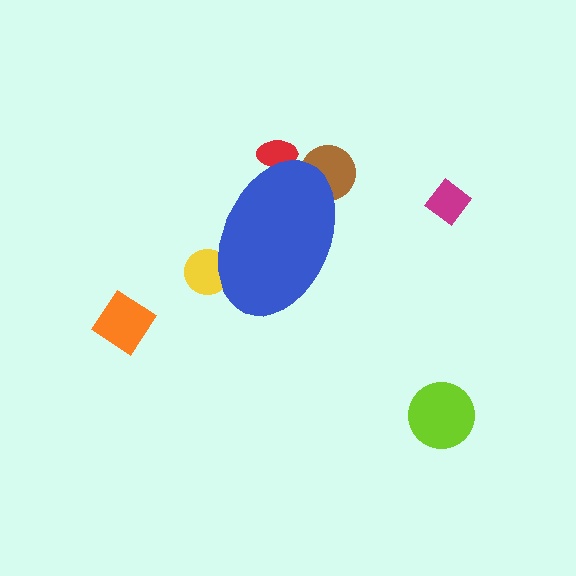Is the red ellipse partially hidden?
Yes, the red ellipse is partially hidden behind the blue ellipse.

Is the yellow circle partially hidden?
Yes, the yellow circle is partially hidden behind the blue ellipse.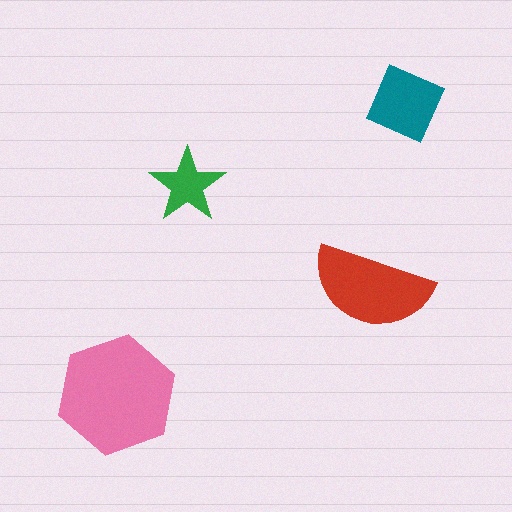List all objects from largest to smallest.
The pink hexagon, the red semicircle, the teal diamond, the green star.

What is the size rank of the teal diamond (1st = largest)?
3rd.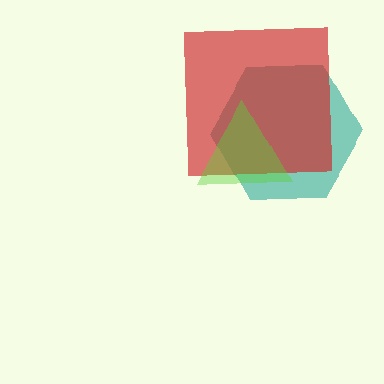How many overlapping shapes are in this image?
There are 3 overlapping shapes in the image.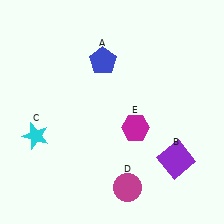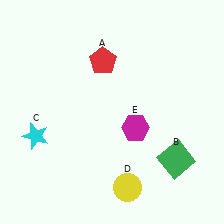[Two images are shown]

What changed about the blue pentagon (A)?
In Image 1, A is blue. In Image 2, it changed to red.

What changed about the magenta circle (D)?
In Image 1, D is magenta. In Image 2, it changed to yellow.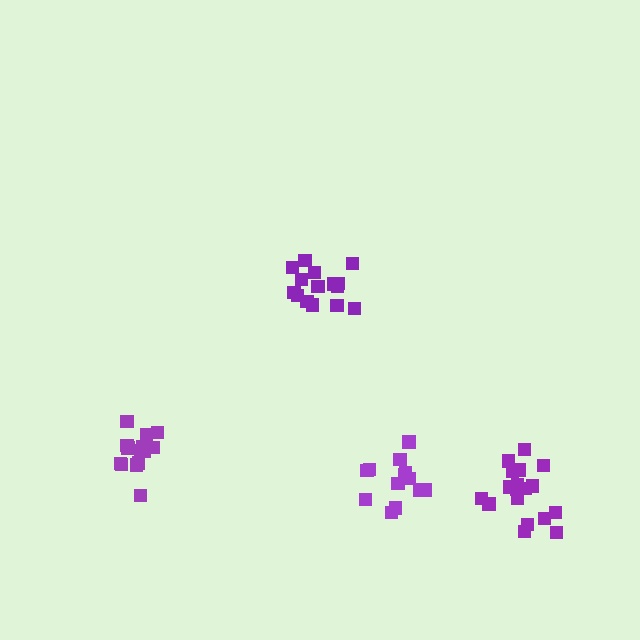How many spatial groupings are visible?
There are 4 spatial groupings.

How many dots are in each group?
Group 1: 13 dots, Group 2: 14 dots, Group 3: 18 dots, Group 4: 15 dots (60 total).